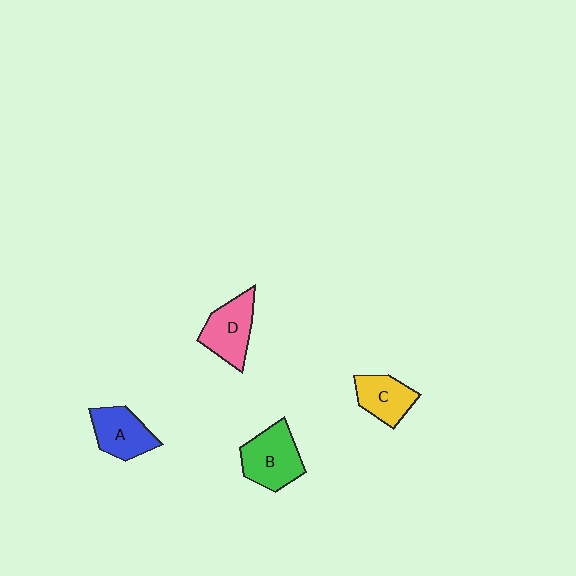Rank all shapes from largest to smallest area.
From largest to smallest: B (green), D (pink), A (blue), C (yellow).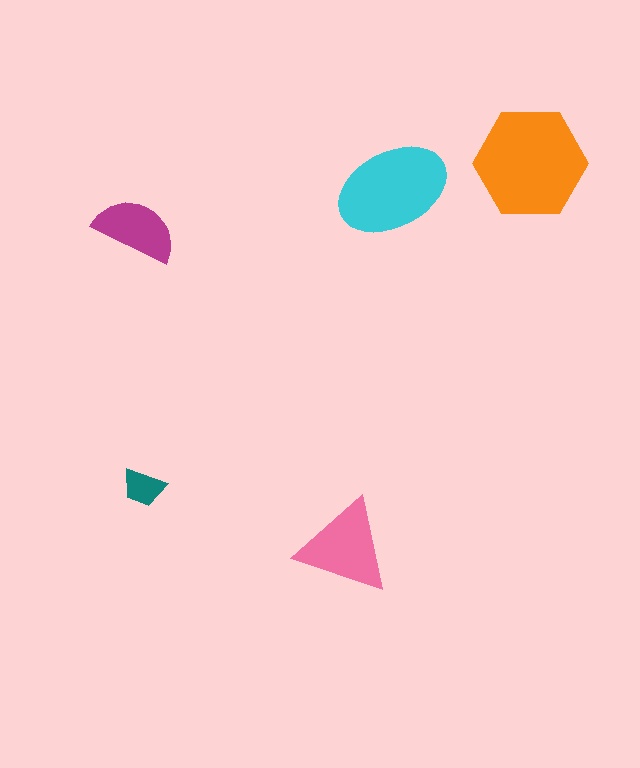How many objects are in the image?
There are 5 objects in the image.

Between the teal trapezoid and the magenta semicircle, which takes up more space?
The magenta semicircle.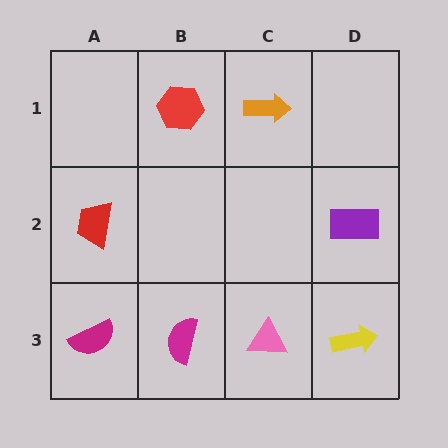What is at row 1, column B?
A red hexagon.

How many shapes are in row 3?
4 shapes.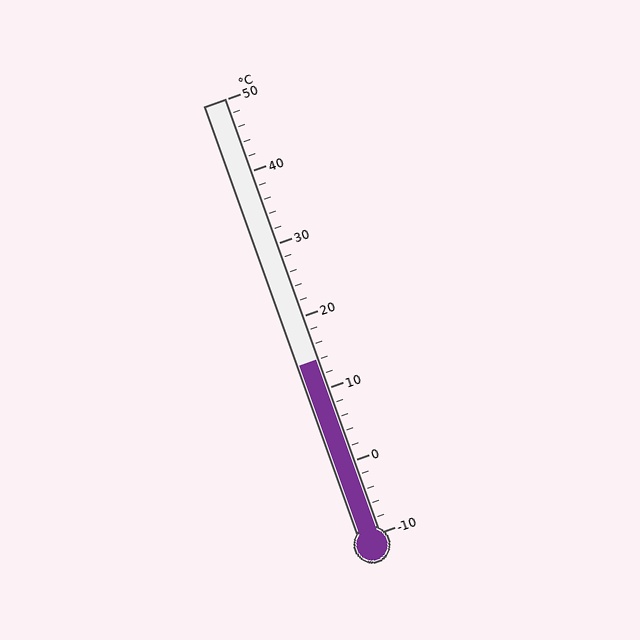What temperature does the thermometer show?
The thermometer shows approximately 14°C.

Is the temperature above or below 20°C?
The temperature is below 20°C.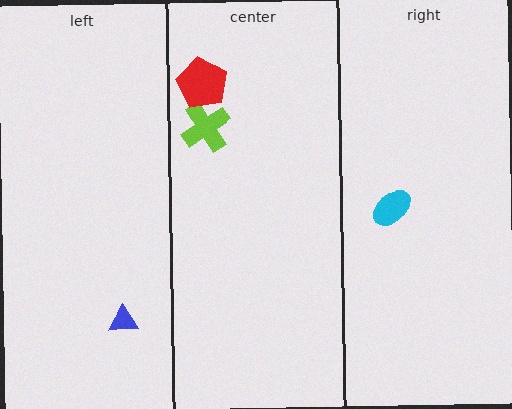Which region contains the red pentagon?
The center region.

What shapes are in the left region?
The blue triangle.